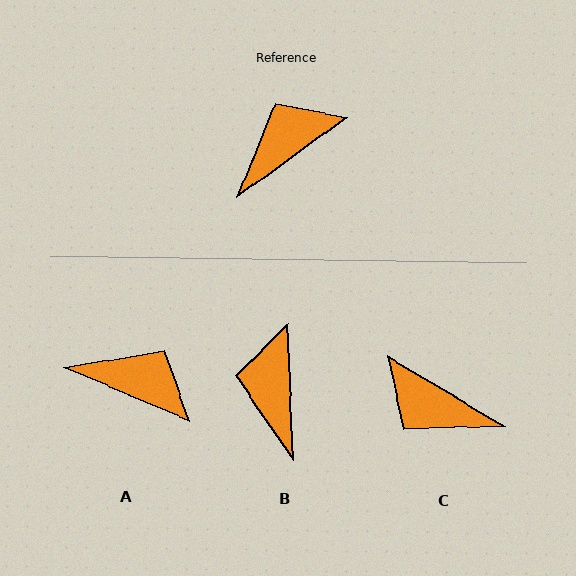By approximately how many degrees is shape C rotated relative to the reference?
Approximately 113 degrees counter-clockwise.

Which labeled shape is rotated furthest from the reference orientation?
C, about 113 degrees away.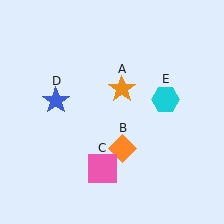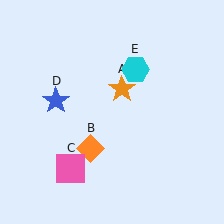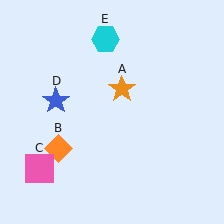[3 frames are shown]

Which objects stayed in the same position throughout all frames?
Orange star (object A) and blue star (object D) remained stationary.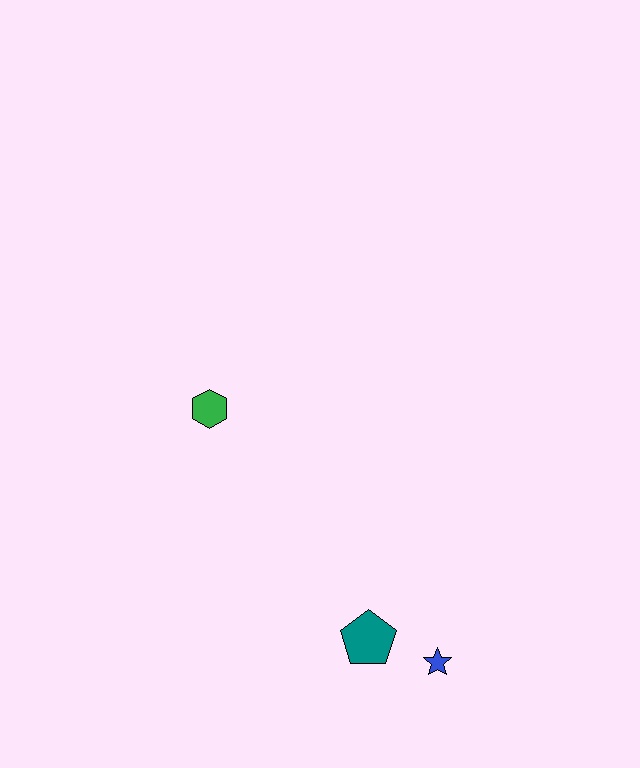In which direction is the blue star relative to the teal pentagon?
The blue star is to the right of the teal pentagon.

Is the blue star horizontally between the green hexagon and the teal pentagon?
No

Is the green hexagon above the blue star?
Yes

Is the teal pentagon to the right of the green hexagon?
Yes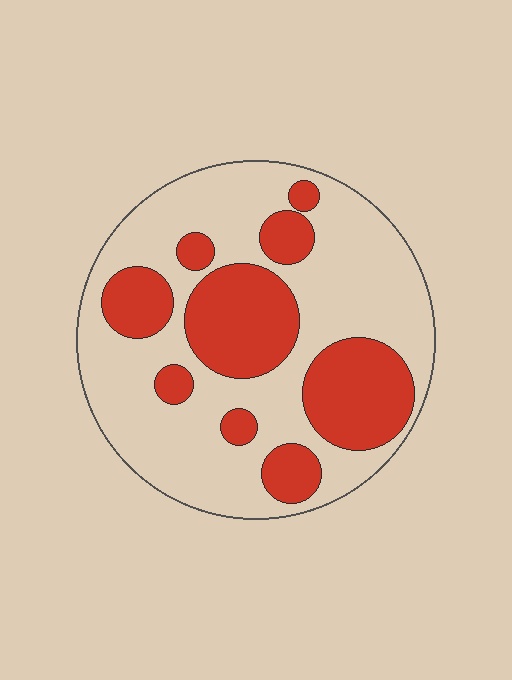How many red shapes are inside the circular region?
9.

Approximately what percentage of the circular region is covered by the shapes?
Approximately 35%.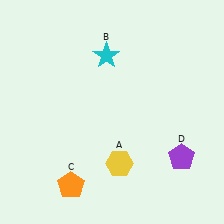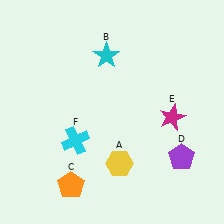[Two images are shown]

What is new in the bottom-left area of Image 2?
A cyan cross (F) was added in the bottom-left area of Image 2.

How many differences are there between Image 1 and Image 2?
There are 2 differences between the two images.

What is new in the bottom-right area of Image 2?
A magenta star (E) was added in the bottom-right area of Image 2.